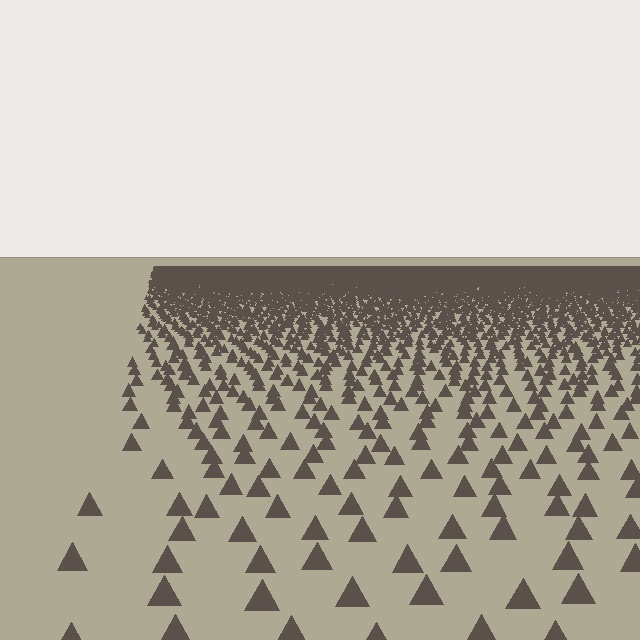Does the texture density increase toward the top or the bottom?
Density increases toward the top.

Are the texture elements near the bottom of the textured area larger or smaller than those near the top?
Larger. Near the bottom, elements are closer to the viewer and appear at a bigger on-screen size.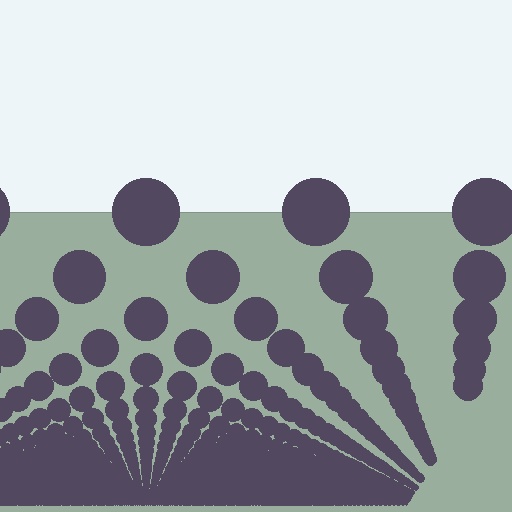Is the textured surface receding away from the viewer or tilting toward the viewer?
The surface appears to tilt toward the viewer. Texture elements get larger and sparser toward the top.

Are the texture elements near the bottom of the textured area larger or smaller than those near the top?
Smaller. The gradient is inverted — elements near the bottom are smaller and denser.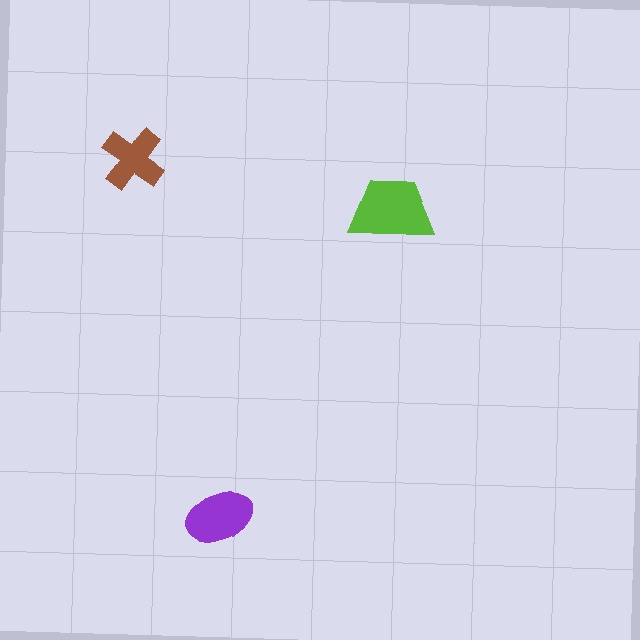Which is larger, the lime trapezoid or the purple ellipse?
The lime trapezoid.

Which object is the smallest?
The brown cross.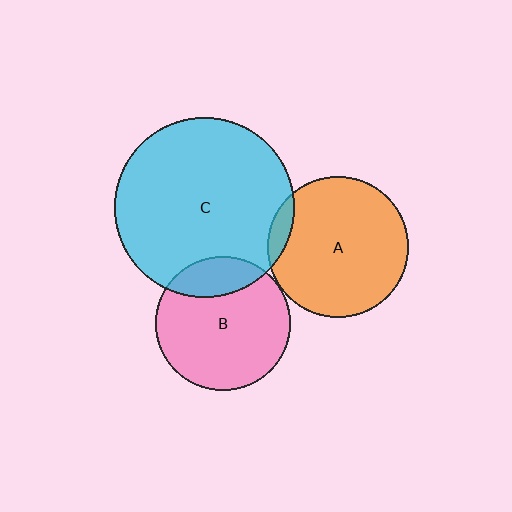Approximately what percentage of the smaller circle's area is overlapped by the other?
Approximately 20%.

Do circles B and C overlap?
Yes.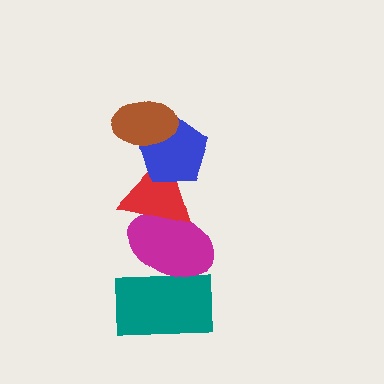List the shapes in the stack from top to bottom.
From top to bottom: the brown ellipse, the blue pentagon, the red triangle, the magenta ellipse, the teal rectangle.